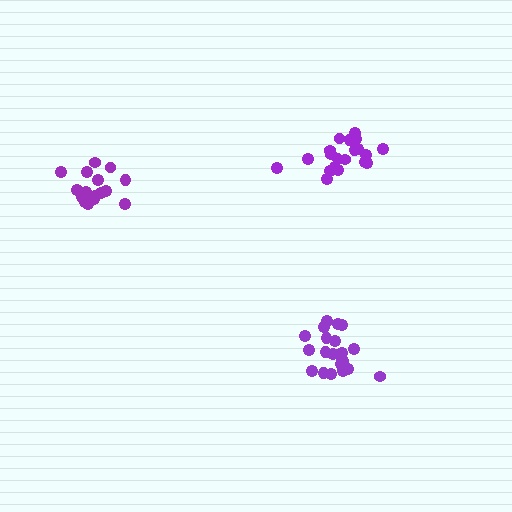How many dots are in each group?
Group 1: 18 dots, Group 2: 20 dots, Group 3: 21 dots (59 total).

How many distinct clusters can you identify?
There are 3 distinct clusters.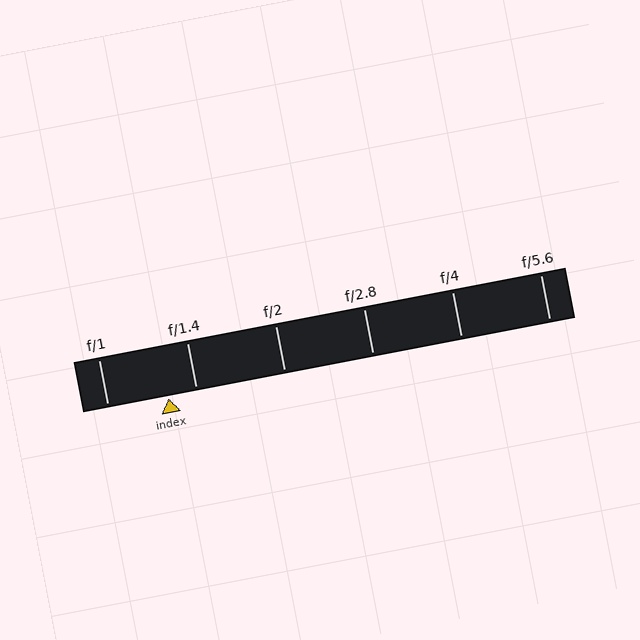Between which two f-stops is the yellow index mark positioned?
The index mark is between f/1 and f/1.4.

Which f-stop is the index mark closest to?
The index mark is closest to f/1.4.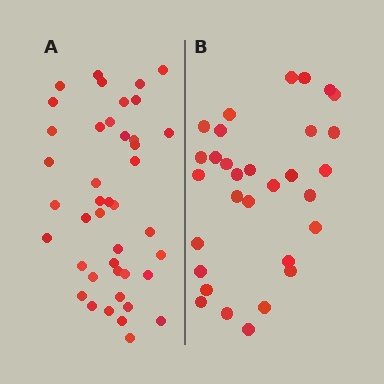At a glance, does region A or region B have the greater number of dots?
Region A (the left region) has more dots.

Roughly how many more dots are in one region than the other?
Region A has roughly 12 or so more dots than region B.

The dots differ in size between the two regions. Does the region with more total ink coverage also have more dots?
No. Region B has more total ink coverage because its dots are larger, but region A actually contains more individual dots. Total area can be misleading — the number of items is what matters here.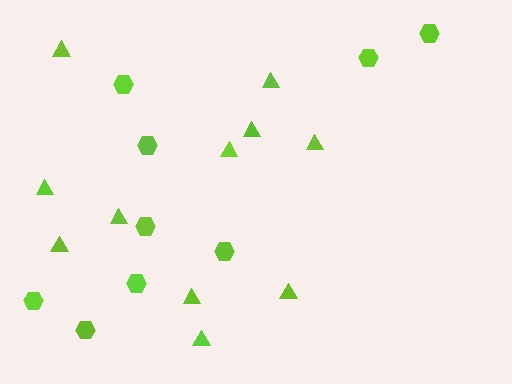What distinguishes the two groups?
There are 2 groups: one group of triangles (11) and one group of hexagons (9).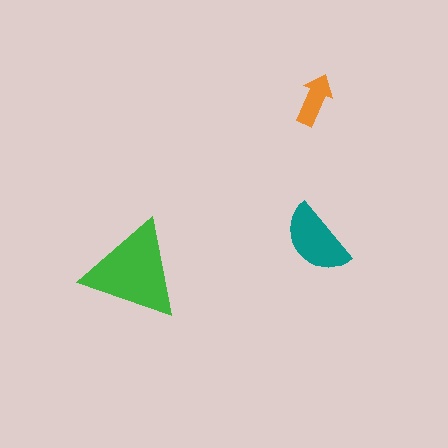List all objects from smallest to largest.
The orange arrow, the teal semicircle, the green triangle.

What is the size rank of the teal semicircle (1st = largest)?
2nd.